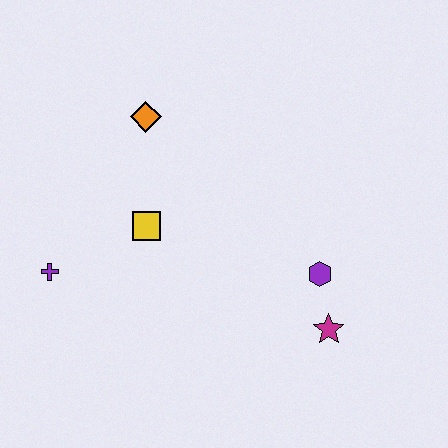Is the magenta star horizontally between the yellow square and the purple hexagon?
No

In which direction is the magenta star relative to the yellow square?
The magenta star is to the right of the yellow square.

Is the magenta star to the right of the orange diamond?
Yes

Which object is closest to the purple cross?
The yellow square is closest to the purple cross.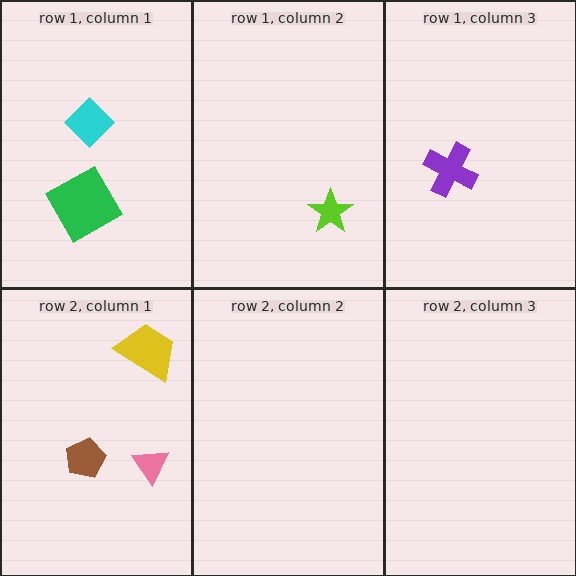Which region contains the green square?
The row 1, column 1 region.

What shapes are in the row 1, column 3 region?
The purple cross.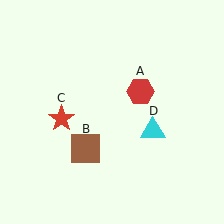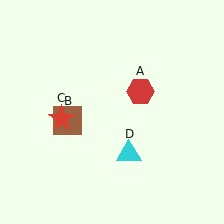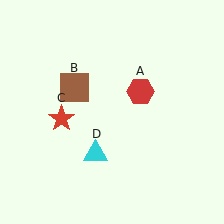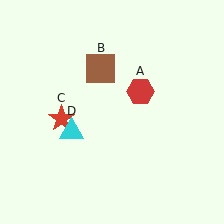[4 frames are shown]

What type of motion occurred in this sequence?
The brown square (object B), cyan triangle (object D) rotated clockwise around the center of the scene.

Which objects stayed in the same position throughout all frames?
Red hexagon (object A) and red star (object C) remained stationary.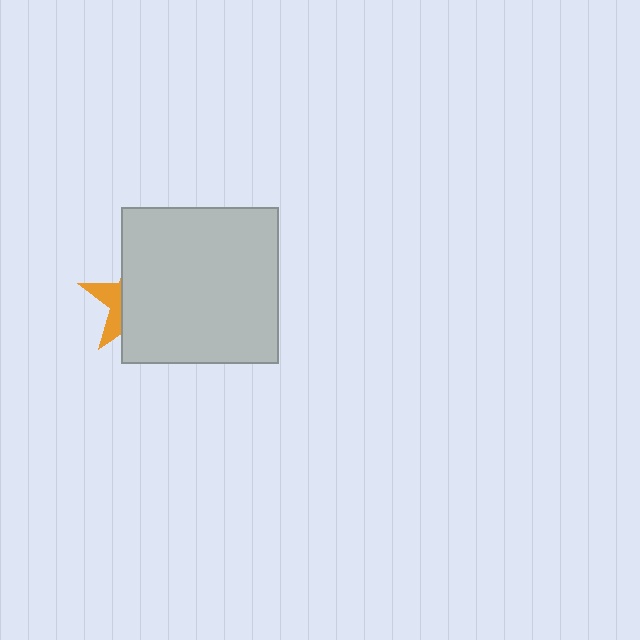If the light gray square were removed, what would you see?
You would see the complete orange star.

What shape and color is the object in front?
The object in front is a light gray square.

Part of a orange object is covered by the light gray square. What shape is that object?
It is a star.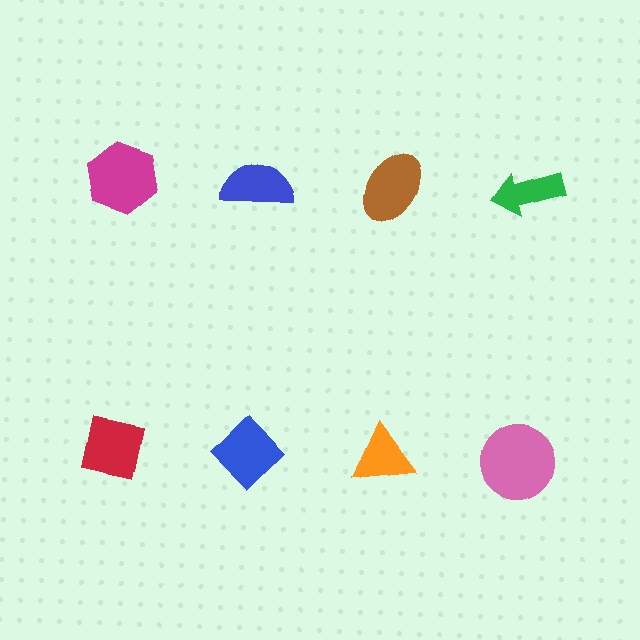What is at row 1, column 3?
A brown ellipse.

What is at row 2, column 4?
A pink circle.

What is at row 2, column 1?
A red square.